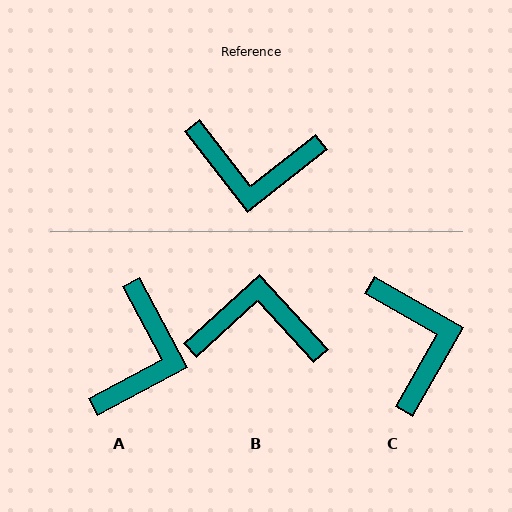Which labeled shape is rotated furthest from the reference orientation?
B, about 176 degrees away.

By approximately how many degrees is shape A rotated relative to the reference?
Approximately 80 degrees counter-clockwise.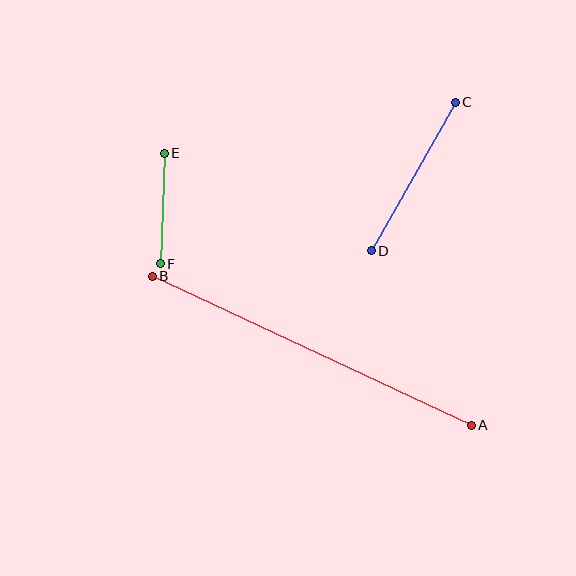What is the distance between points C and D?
The distance is approximately 170 pixels.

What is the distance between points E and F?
The distance is approximately 111 pixels.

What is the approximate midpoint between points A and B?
The midpoint is at approximately (312, 351) pixels.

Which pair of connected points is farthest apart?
Points A and B are farthest apart.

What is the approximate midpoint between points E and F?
The midpoint is at approximately (162, 208) pixels.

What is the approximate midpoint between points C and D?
The midpoint is at approximately (413, 177) pixels.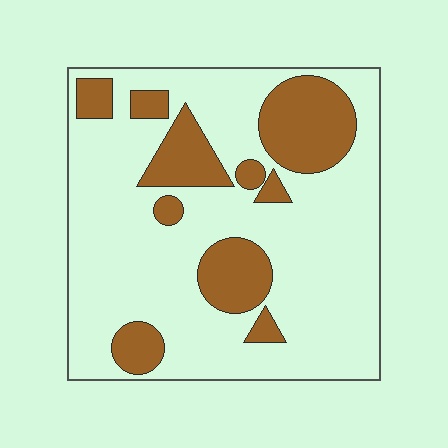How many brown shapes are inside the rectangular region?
10.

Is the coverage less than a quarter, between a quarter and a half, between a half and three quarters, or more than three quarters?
Less than a quarter.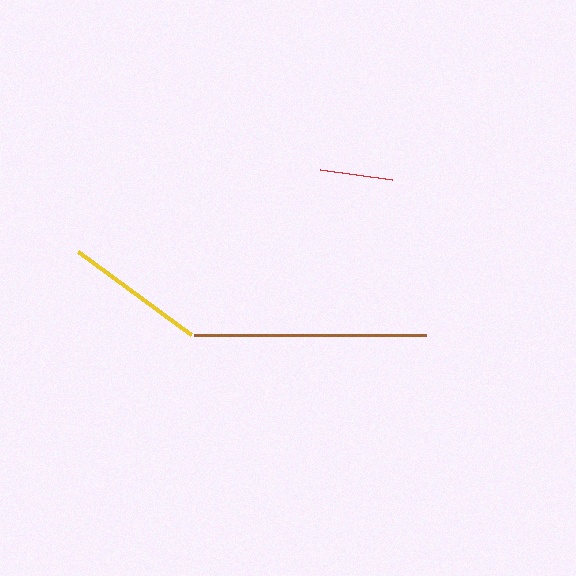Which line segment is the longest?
The brown line is the longest at approximately 232 pixels.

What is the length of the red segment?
The red segment is approximately 73 pixels long.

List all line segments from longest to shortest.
From longest to shortest: brown, yellow, red.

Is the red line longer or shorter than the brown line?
The brown line is longer than the red line.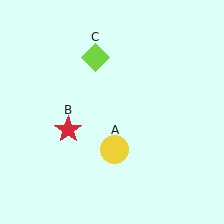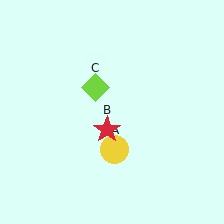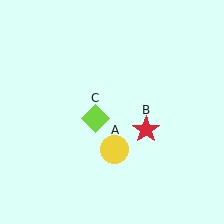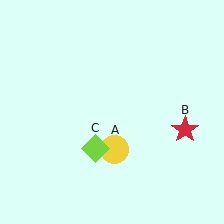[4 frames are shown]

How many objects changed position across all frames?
2 objects changed position: red star (object B), lime diamond (object C).